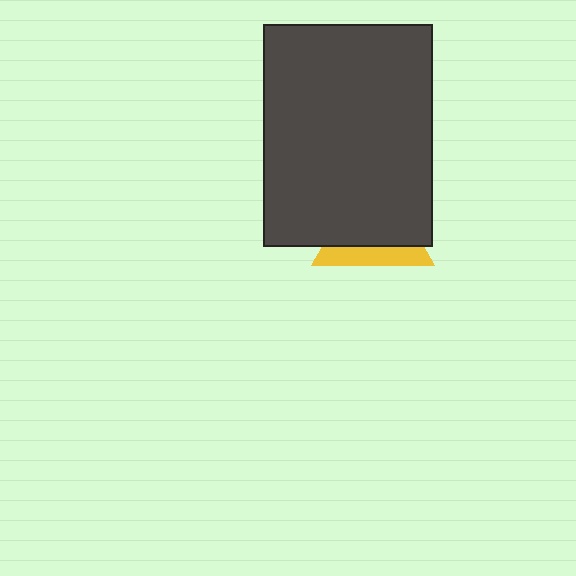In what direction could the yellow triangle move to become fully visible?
The yellow triangle could move down. That would shift it out from behind the dark gray rectangle entirely.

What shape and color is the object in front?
The object in front is a dark gray rectangle.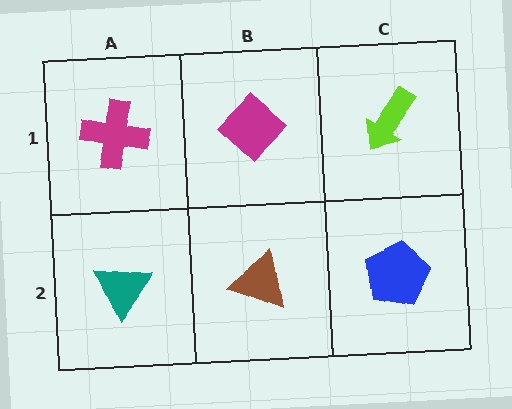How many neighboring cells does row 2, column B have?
3.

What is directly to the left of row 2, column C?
A brown triangle.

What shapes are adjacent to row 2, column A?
A magenta cross (row 1, column A), a brown triangle (row 2, column B).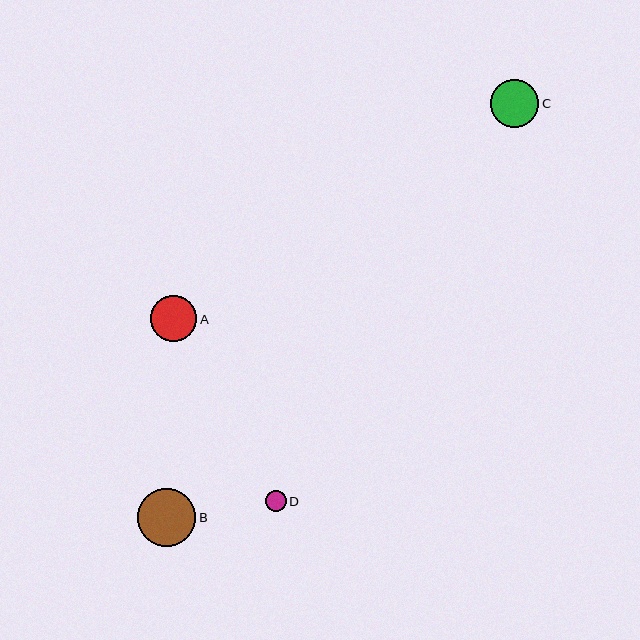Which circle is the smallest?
Circle D is the smallest with a size of approximately 21 pixels.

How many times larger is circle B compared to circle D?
Circle B is approximately 2.8 times the size of circle D.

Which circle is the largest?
Circle B is the largest with a size of approximately 58 pixels.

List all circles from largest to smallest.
From largest to smallest: B, C, A, D.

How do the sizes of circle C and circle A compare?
Circle C and circle A are approximately the same size.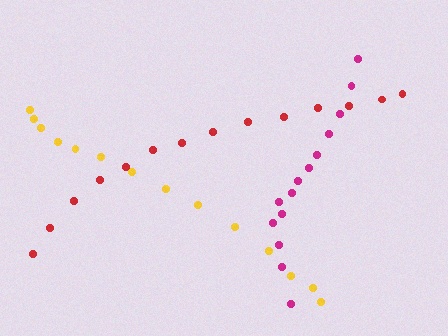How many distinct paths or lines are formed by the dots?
There are 3 distinct paths.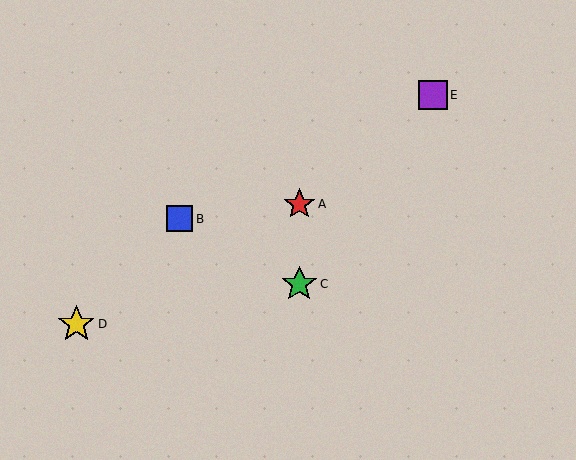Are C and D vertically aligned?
No, C is at x≈299 and D is at x≈76.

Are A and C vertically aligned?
Yes, both are at x≈299.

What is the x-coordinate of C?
Object C is at x≈299.